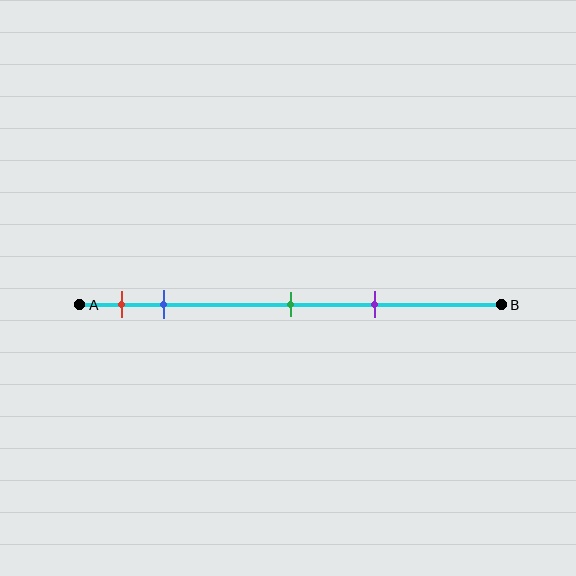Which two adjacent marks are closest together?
The red and blue marks are the closest adjacent pair.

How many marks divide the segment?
There are 4 marks dividing the segment.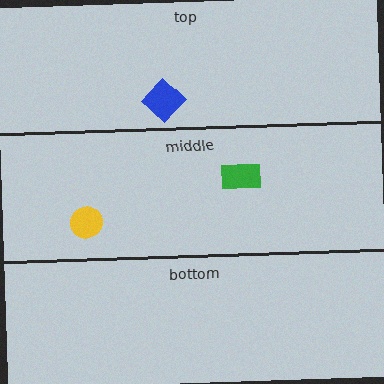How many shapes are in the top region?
1.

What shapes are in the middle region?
The green rectangle, the yellow circle.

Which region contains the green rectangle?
The middle region.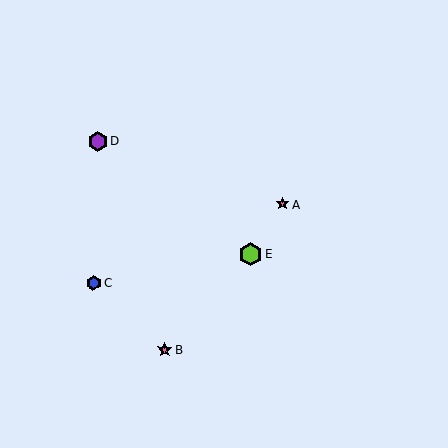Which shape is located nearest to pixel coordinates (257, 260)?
The lime hexagon (labeled E) at (250, 254) is nearest to that location.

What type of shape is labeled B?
Shape B is a pink star.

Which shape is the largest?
The lime hexagon (labeled E) is the largest.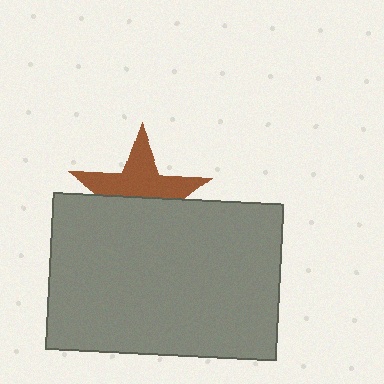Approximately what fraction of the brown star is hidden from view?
Roughly 48% of the brown star is hidden behind the gray rectangle.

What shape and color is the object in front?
The object in front is a gray rectangle.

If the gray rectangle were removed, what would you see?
You would see the complete brown star.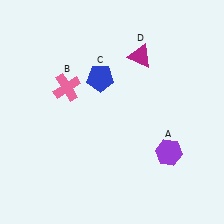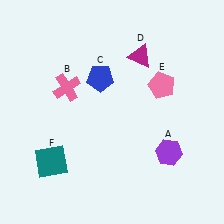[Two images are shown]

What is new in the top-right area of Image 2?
A pink pentagon (E) was added in the top-right area of Image 2.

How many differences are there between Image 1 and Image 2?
There are 2 differences between the two images.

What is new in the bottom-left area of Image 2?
A teal square (F) was added in the bottom-left area of Image 2.